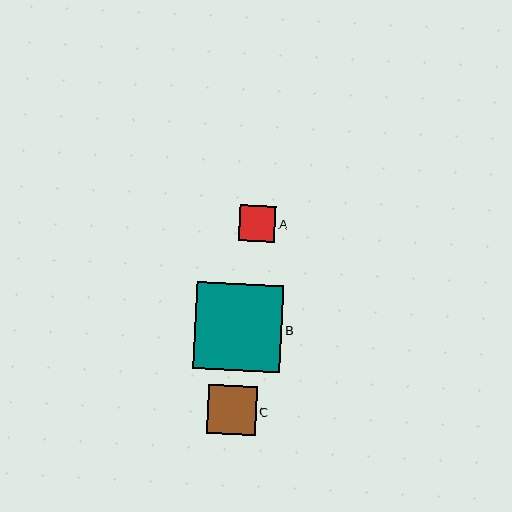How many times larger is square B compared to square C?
Square B is approximately 1.8 times the size of square C.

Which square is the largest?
Square B is the largest with a size of approximately 87 pixels.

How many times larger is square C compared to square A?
Square C is approximately 1.4 times the size of square A.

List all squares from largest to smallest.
From largest to smallest: B, C, A.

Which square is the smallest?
Square A is the smallest with a size of approximately 36 pixels.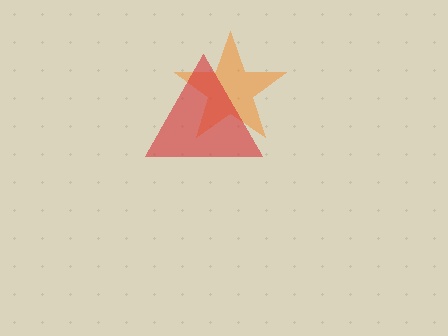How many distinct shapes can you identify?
There are 2 distinct shapes: an orange star, a red triangle.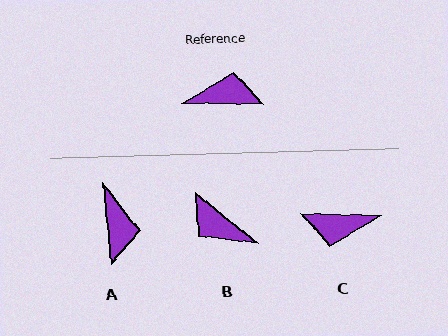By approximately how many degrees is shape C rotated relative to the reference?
Approximately 179 degrees counter-clockwise.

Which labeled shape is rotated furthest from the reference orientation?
C, about 179 degrees away.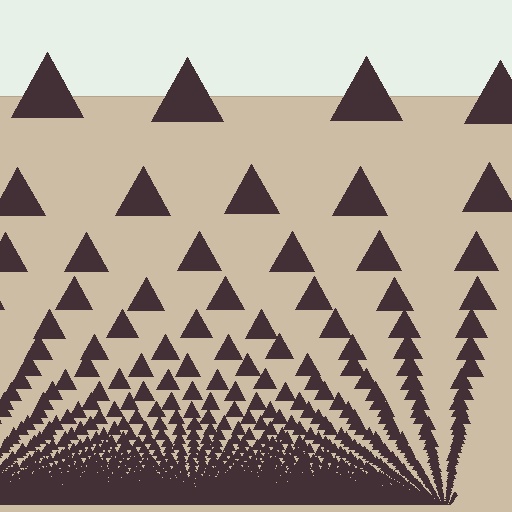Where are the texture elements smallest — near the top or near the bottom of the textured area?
Near the bottom.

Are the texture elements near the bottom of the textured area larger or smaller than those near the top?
Smaller. The gradient is inverted — elements near the bottom are smaller and denser.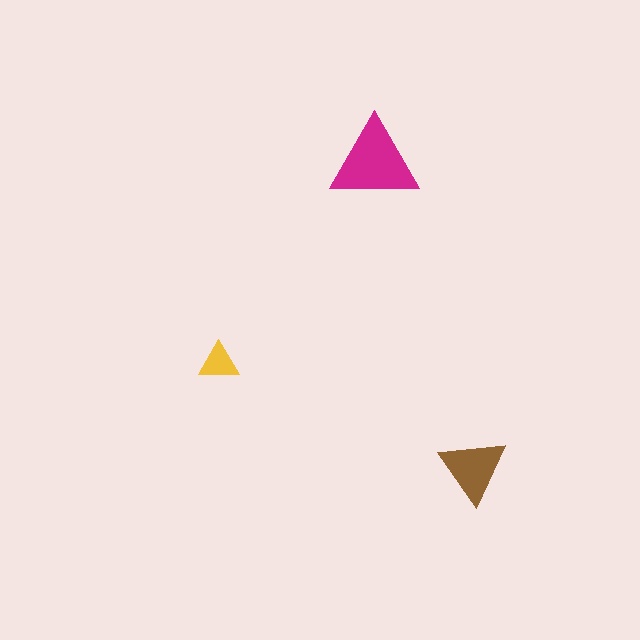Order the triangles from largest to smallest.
the magenta one, the brown one, the yellow one.